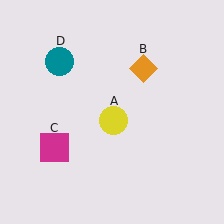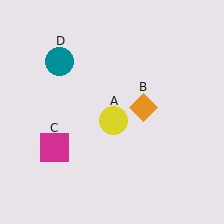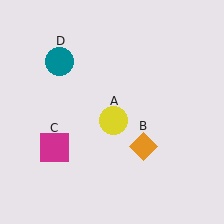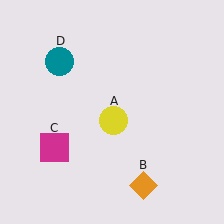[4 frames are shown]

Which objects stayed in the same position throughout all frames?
Yellow circle (object A) and magenta square (object C) and teal circle (object D) remained stationary.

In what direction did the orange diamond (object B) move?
The orange diamond (object B) moved down.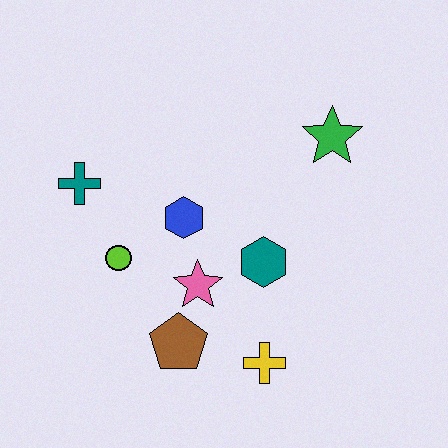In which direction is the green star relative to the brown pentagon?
The green star is above the brown pentagon.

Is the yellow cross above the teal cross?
No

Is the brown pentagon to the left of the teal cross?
No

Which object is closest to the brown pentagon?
The pink star is closest to the brown pentagon.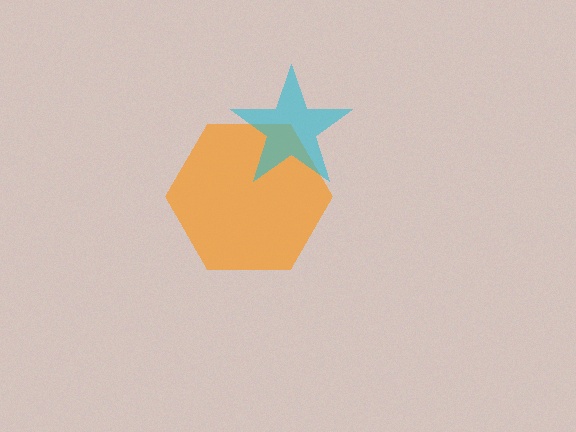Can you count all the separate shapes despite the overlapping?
Yes, there are 2 separate shapes.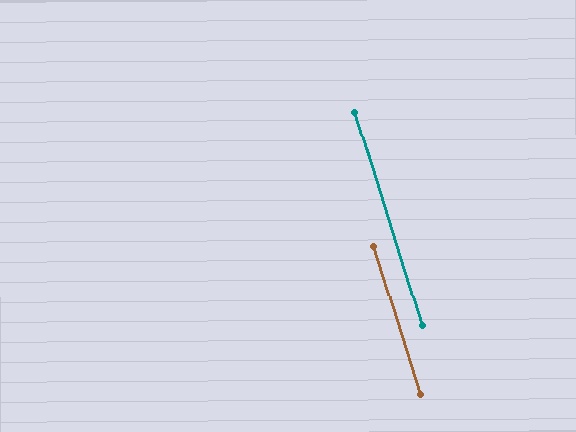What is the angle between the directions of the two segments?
Approximately 0 degrees.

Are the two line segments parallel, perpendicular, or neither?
Parallel — their directions differ by only 0.2°.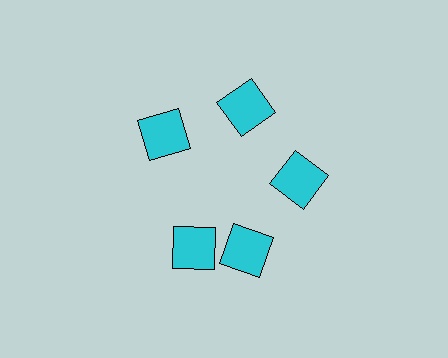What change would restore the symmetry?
The symmetry would be restored by rotating it back into even spacing with its neighbors so that all 5 squares sit at equal angles and equal distance from the center.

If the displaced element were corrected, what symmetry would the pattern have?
It would have 5-fold rotational symmetry — the pattern would map onto itself every 72 degrees.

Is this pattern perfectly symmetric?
No. The 5 cyan squares are arranged in a ring, but one element near the 8 o'clock position is rotated out of alignment along the ring, breaking the 5-fold rotational symmetry.